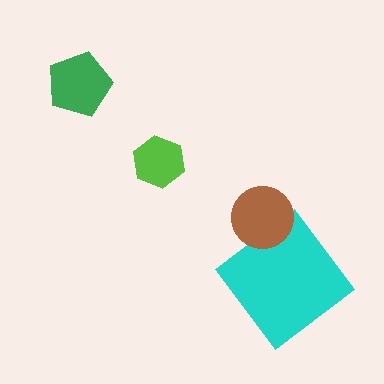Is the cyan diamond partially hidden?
Yes, it is partially covered by another shape.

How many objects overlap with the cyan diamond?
1 object overlaps with the cyan diamond.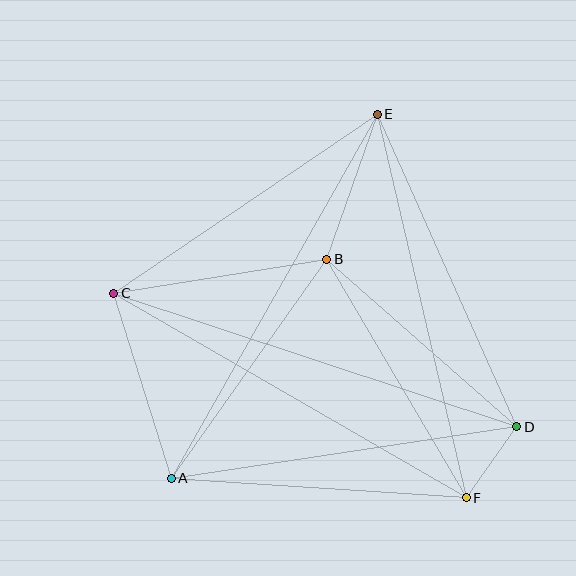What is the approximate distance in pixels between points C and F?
The distance between C and F is approximately 407 pixels.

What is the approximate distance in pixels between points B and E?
The distance between B and E is approximately 154 pixels.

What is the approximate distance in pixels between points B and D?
The distance between B and D is approximately 253 pixels.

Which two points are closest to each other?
Points D and F are closest to each other.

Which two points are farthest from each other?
Points C and D are farthest from each other.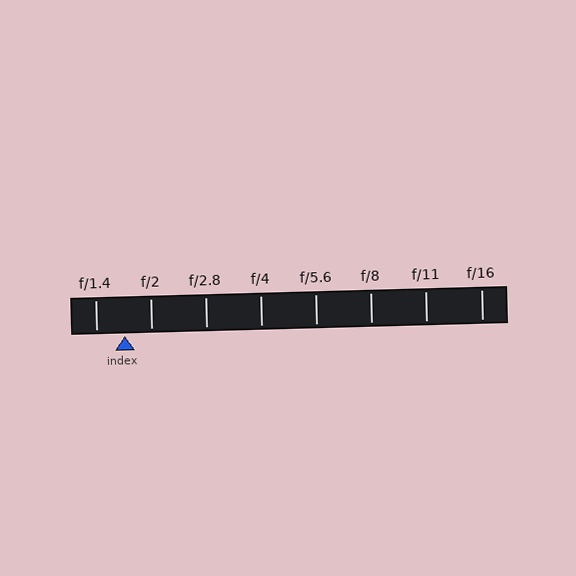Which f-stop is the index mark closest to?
The index mark is closest to f/2.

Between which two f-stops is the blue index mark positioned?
The index mark is between f/1.4 and f/2.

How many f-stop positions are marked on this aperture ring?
There are 8 f-stop positions marked.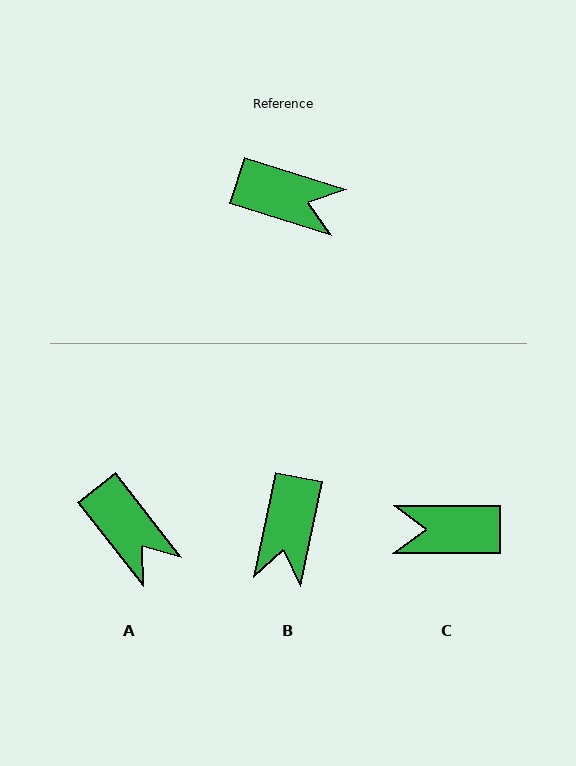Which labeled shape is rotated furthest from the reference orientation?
C, about 163 degrees away.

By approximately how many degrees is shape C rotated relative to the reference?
Approximately 163 degrees clockwise.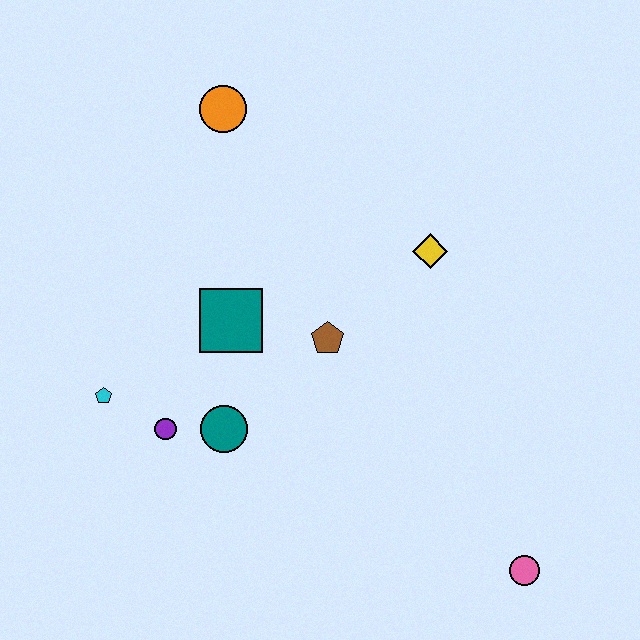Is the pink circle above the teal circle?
No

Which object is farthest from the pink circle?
The orange circle is farthest from the pink circle.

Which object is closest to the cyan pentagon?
The purple circle is closest to the cyan pentagon.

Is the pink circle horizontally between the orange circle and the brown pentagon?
No